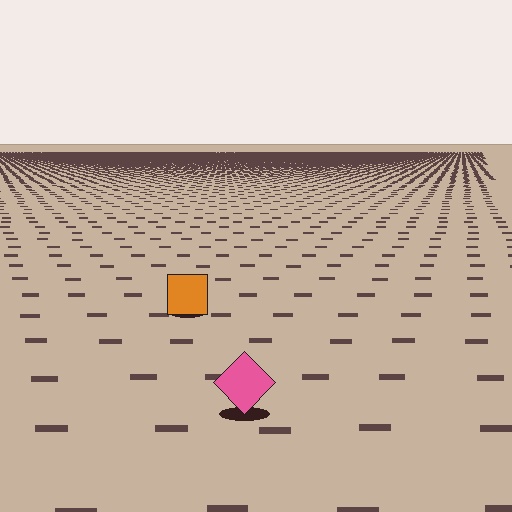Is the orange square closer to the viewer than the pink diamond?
No. The pink diamond is closer — you can tell from the texture gradient: the ground texture is coarser near it.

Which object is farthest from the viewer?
The orange square is farthest from the viewer. It appears smaller and the ground texture around it is denser.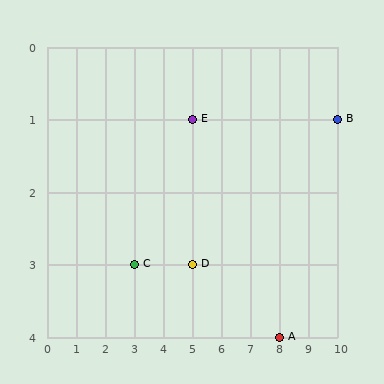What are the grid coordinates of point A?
Point A is at grid coordinates (8, 4).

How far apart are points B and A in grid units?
Points B and A are 2 columns and 3 rows apart (about 3.6 grid units diagonally).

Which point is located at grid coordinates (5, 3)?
Point D is at (5, 3).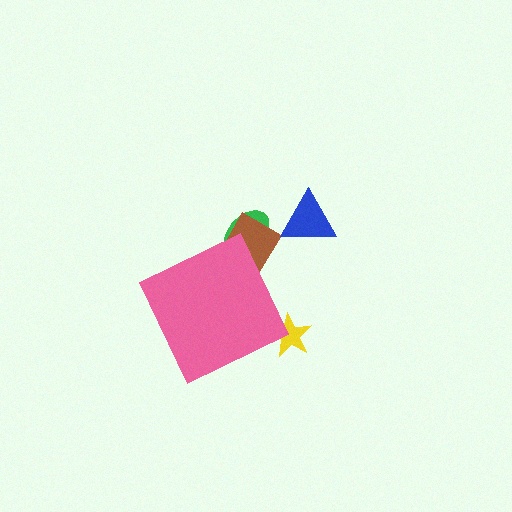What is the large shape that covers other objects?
A pink diamond.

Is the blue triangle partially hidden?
No, the blue triangle is fully visible.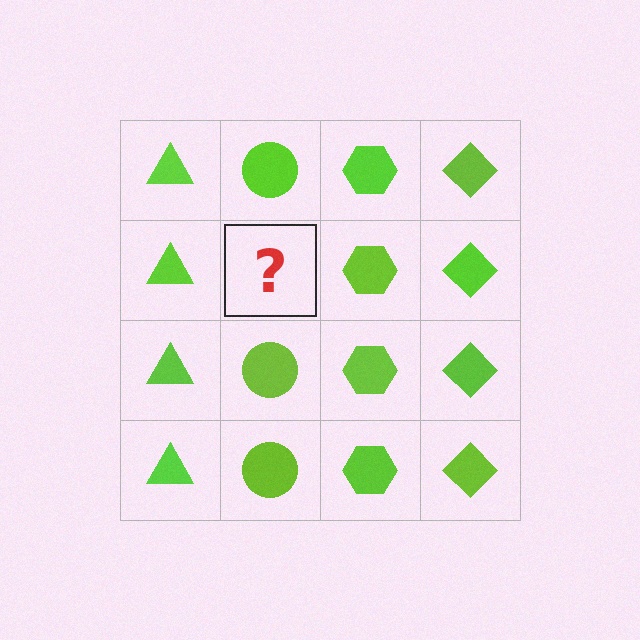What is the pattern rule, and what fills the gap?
The rule is that each column has a consistent shape. The gap should be filled with a lime circle.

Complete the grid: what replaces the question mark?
The question mark should be replaced with a lime circle.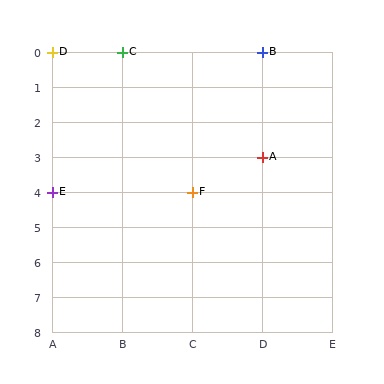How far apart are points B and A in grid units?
Points B and A are 3 rows apart.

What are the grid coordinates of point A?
Point A is at grid coordinates (D, 3).